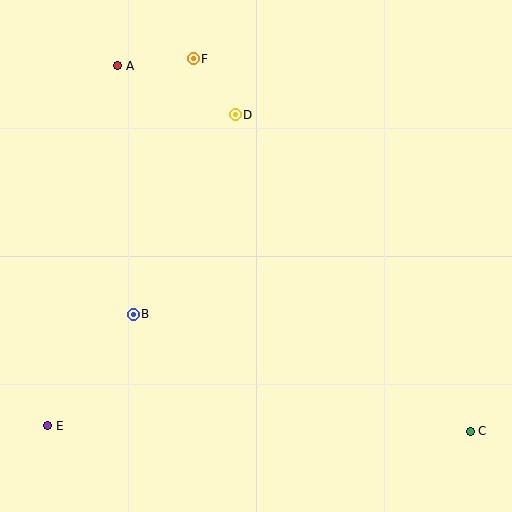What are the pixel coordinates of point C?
Point C is at (470, 431).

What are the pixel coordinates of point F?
Point F is at (193, 59).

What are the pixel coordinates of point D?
Point D is at (235, 115).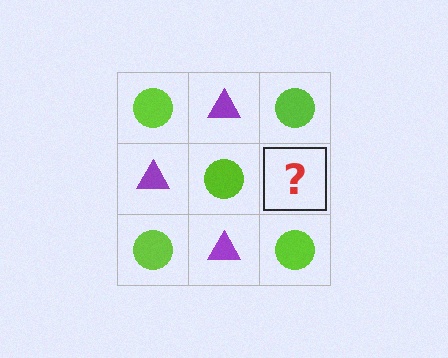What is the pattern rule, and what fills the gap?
The rule is that it alternates lime circle and purple triangle in a checkerboard pattern. The gap should be filled with a purple triangle.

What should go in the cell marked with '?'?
The missing cell should contain a purple triangle.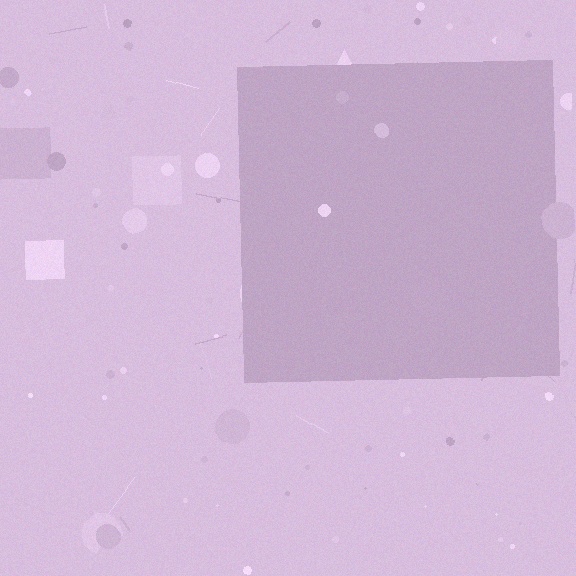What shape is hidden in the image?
A square is hidden in the image.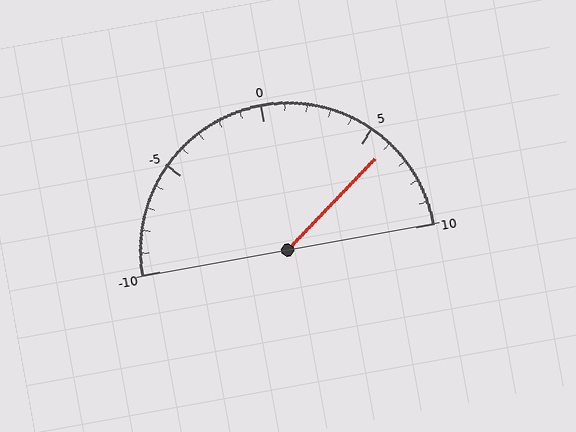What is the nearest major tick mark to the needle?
The nearest major tick mark is 5.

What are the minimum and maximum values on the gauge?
The gauge ranges from -10 to 10.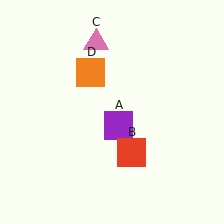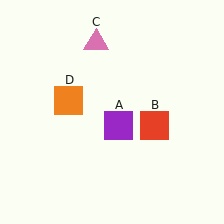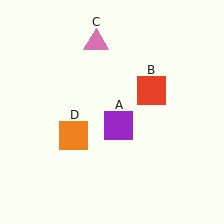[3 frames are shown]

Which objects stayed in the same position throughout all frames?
Purple square (object A) and pink triangle (object C) remained stationary.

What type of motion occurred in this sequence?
The red square (object B), orange square (object D) rotated counterclockwise around the center of the scene.